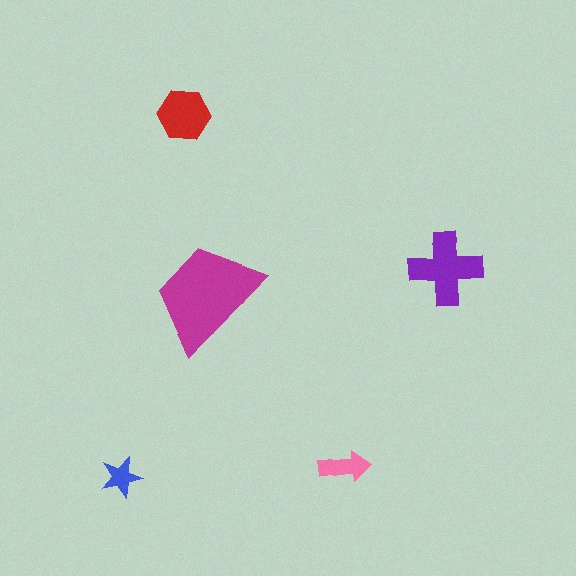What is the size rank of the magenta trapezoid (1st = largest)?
1st.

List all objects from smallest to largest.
The blue star, the pink arrow, the red hexagon, the purple cross, the magenta trapezoid.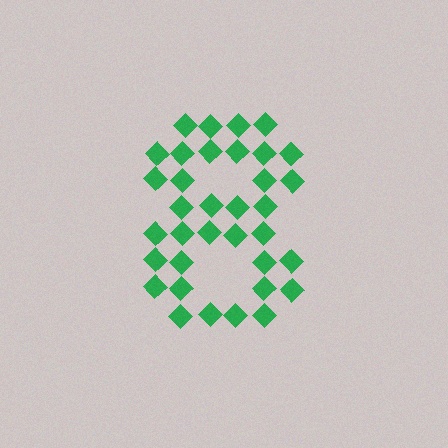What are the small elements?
The small elements are diamonds.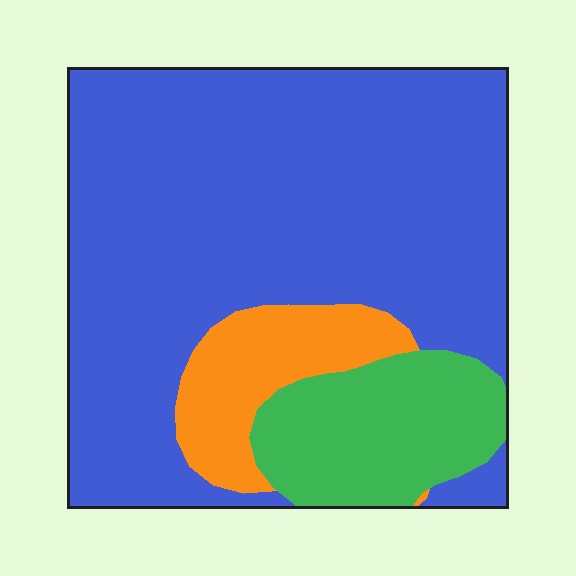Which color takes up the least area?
Orange, at roughly 10%.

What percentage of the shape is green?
Green covers 16% of the shape.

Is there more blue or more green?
Blue.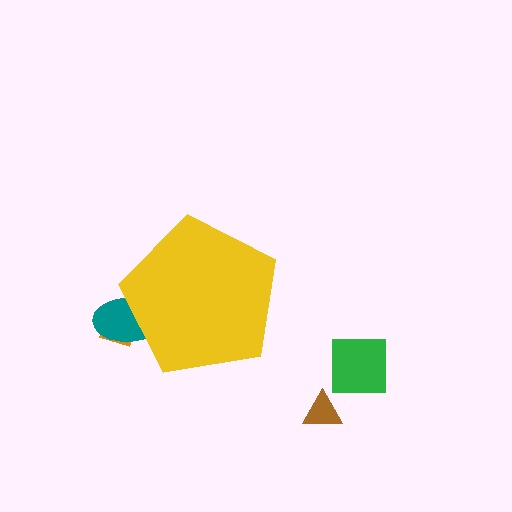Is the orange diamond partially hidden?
Yes, the orange diamond is partially hidden behind the yellow pentagon.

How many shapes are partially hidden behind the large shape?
2 shapes are partially hidden.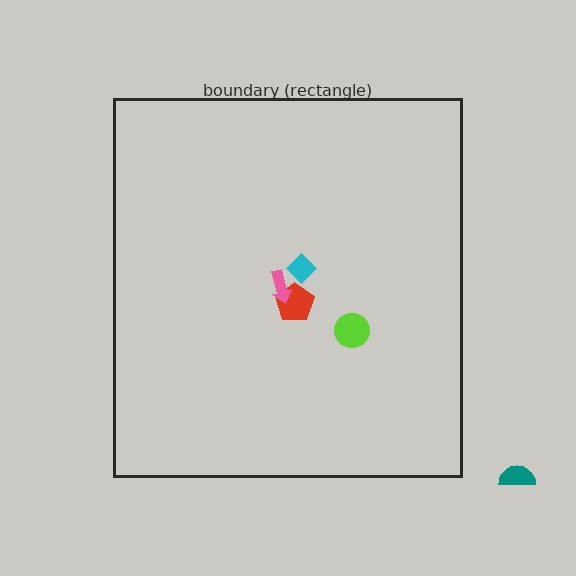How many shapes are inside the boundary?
4 inside, 1 outside.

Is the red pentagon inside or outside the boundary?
Inside.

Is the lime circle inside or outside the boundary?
Inside.